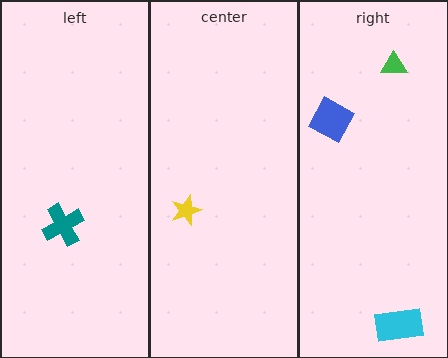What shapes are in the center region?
The yellow star.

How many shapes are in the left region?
1.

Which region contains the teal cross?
The left region.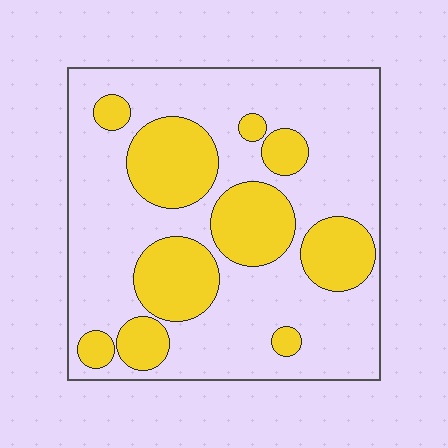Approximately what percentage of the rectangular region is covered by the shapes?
Approximately 30%.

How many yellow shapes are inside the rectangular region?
10.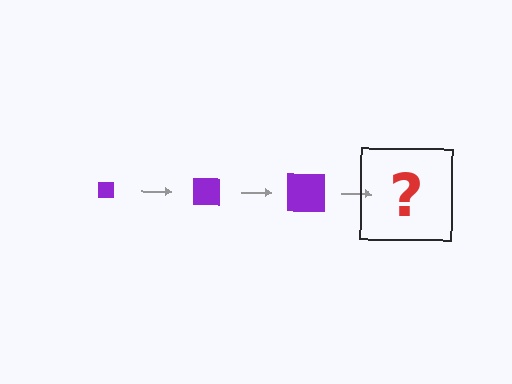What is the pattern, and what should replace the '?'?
The pattern is that the square gets progressively larger each step. The '?' should be a purple square, larger than the previous one.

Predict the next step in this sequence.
The next step is a purple square, larger than the previous one.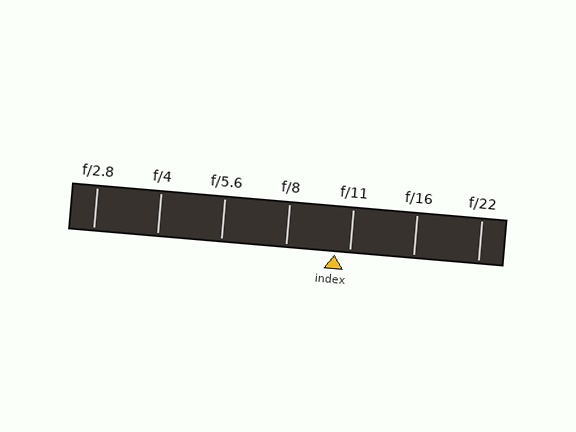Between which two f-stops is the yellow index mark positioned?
The index mark is between f/8 and f/11.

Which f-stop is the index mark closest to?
The index mark is closest to f/11.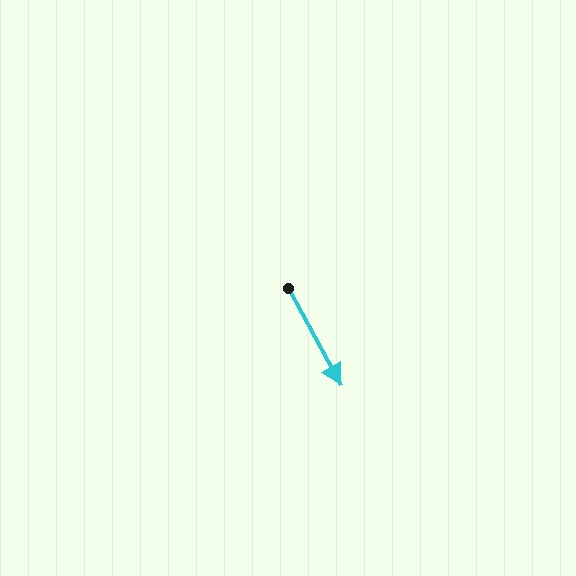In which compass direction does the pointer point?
Southeast.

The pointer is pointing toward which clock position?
Roughly 5 o'clock.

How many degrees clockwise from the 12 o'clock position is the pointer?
Approximately 151 degrees.